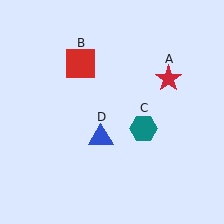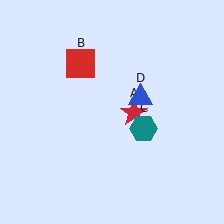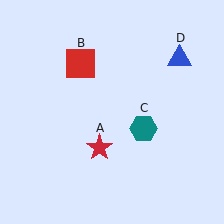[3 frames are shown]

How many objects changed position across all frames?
2 objects changed position: red star (object A), blue triangle (object D).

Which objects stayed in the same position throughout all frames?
Red square (object B) and teal hexagon (object C) remained stationary.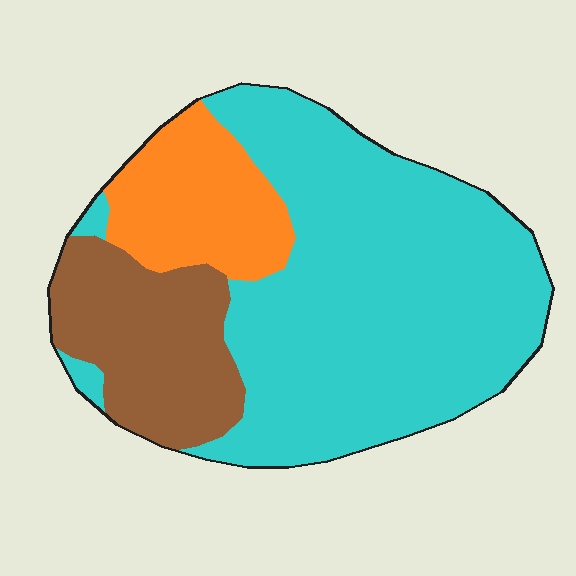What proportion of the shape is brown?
Brown takes up less than a quarter of the shape.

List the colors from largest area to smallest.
From largest to smallest: cyan, brown, orange.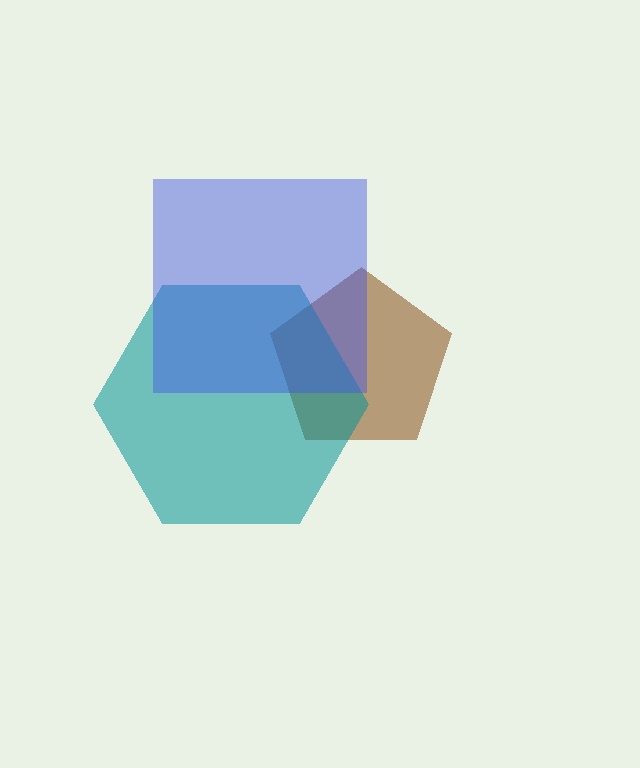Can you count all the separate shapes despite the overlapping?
Yes, there are 3 separate shapes.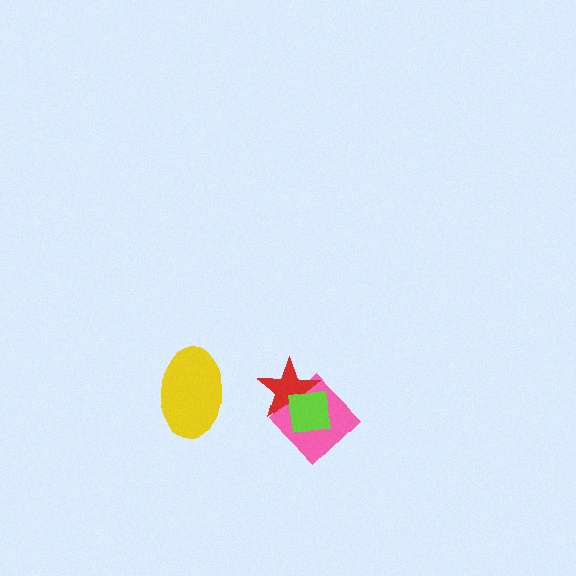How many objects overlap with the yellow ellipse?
0 objects overlap with the yellow ellipse.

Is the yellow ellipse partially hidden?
No, no other shape covers it.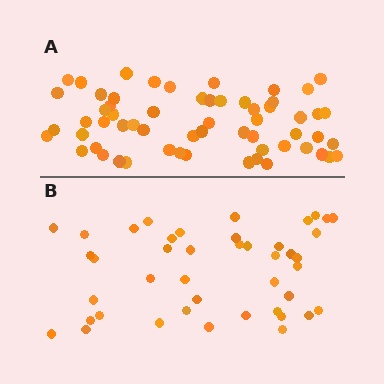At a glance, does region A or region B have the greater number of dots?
Region A (the top region) has more dots.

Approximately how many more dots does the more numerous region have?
Region A has approximately 15 more dots than region B.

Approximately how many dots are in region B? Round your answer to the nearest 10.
About 40 dots. (The exact count is 43, which rounds to 40.)